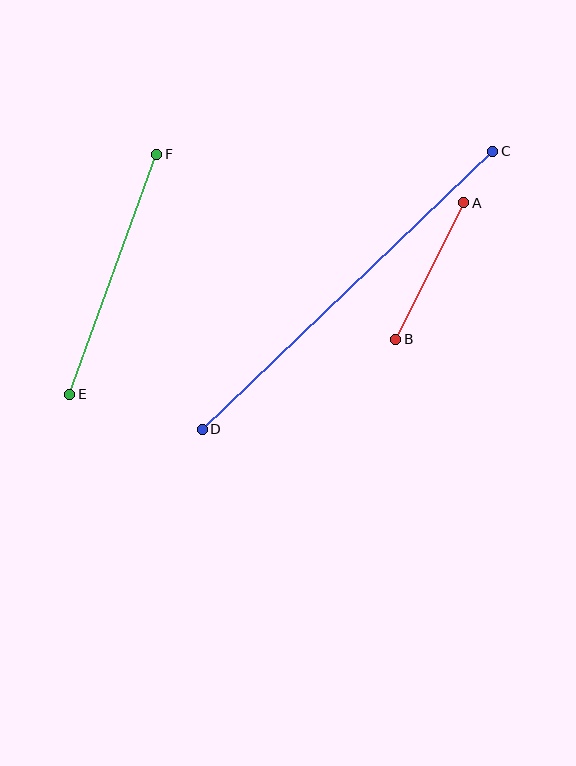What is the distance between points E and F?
The distance is approximately 256 pixels.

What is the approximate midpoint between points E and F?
The midpoint is at approximately (113, 274) pixels.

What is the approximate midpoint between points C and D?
The midpoint is at approximately (348, 290) pixels.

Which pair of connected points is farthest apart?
Points C and D are farthest apart.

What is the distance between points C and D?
The distance is approximately 402 pixels.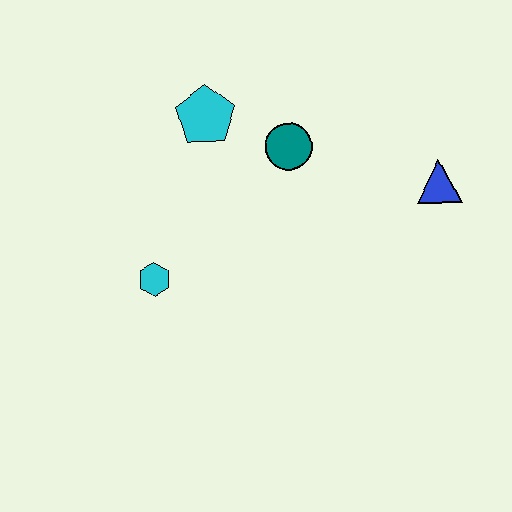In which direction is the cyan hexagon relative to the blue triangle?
The cyan hexagon is to the left of the blue triangle.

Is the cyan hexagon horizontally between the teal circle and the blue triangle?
No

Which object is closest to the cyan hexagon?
The cyan pentagon is closest to the cyan hexagon.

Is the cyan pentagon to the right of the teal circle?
No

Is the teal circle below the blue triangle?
No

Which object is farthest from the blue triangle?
The cyan hexagon is farthest from the blue triangle.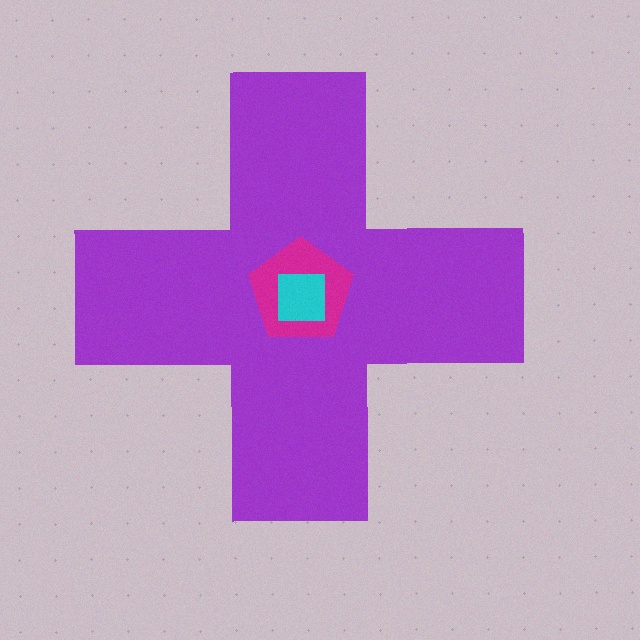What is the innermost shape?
The cyan square.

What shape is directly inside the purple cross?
The magenta pentagon.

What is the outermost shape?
The purple cross.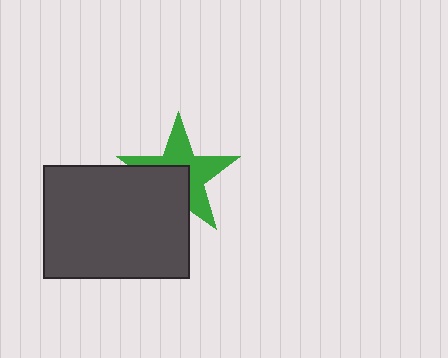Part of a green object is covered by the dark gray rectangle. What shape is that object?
It is a star.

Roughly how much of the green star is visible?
About half of it is visible (roughly 59%).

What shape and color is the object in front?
The object in front is a dark gray rectangle.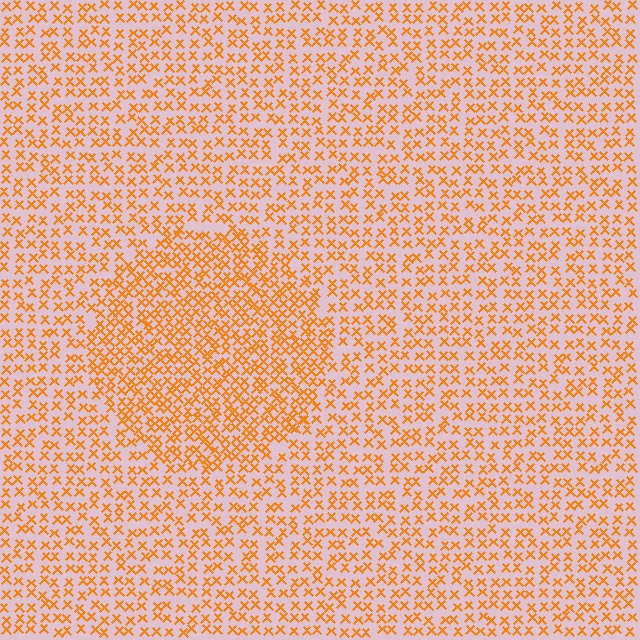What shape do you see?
I see a circle.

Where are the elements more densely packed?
The elements are more densely packed inside the circle boundary.